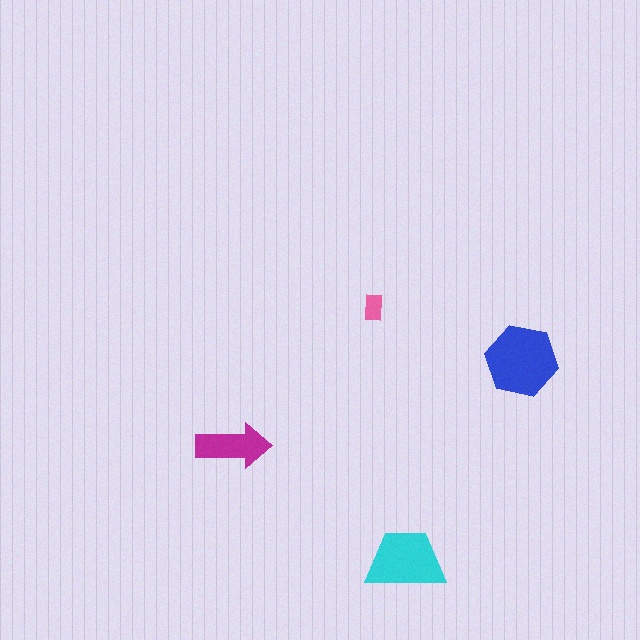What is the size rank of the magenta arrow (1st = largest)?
3rd.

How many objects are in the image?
There are 4 objects in the image.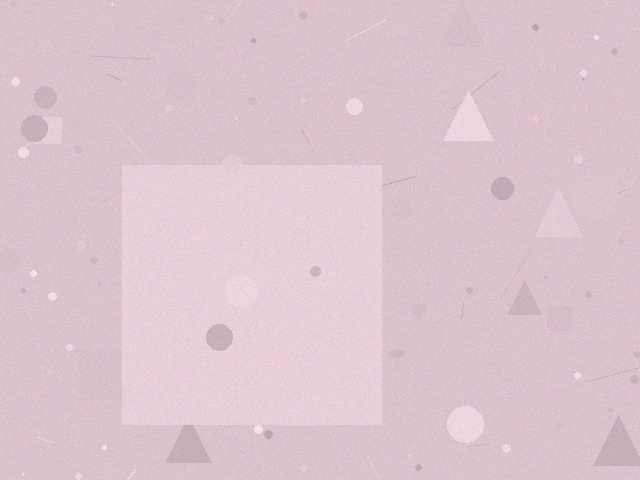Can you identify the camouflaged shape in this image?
The camouflaged shape is a square.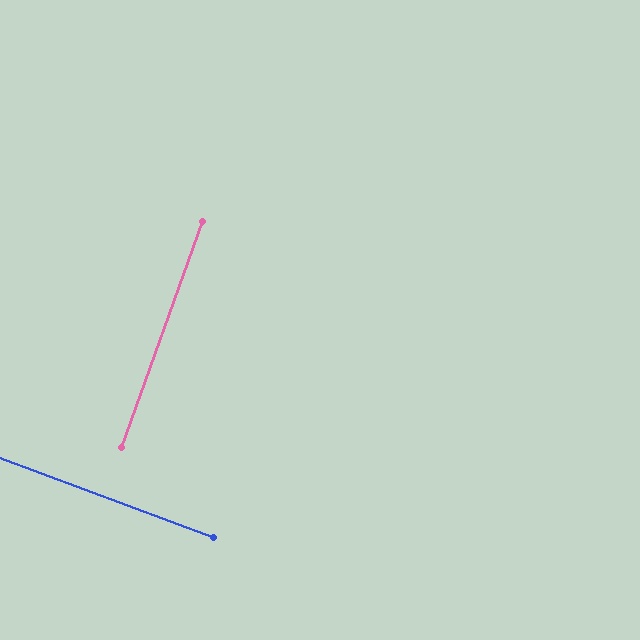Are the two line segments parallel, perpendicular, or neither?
Perpendicular — they meet at approximately 89°.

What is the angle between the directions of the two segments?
Approximately 89 degrees.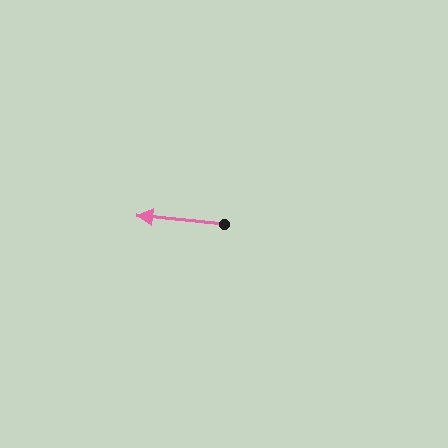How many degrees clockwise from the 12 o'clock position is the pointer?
Approximately 276 degrees.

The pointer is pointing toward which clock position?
Roughly 9 o'clock.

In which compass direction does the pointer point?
West.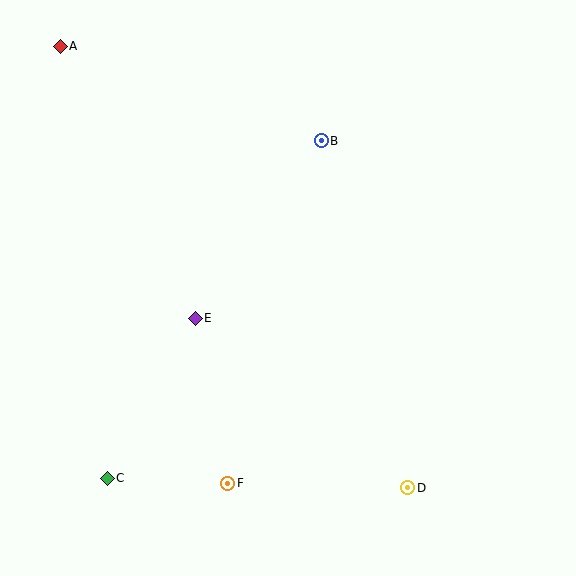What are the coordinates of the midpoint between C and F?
The midpoint between C and F is at (167, 481).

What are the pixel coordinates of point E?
Point E is at (195, 319).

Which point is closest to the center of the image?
Point E at (195, 319) is closest to the center.